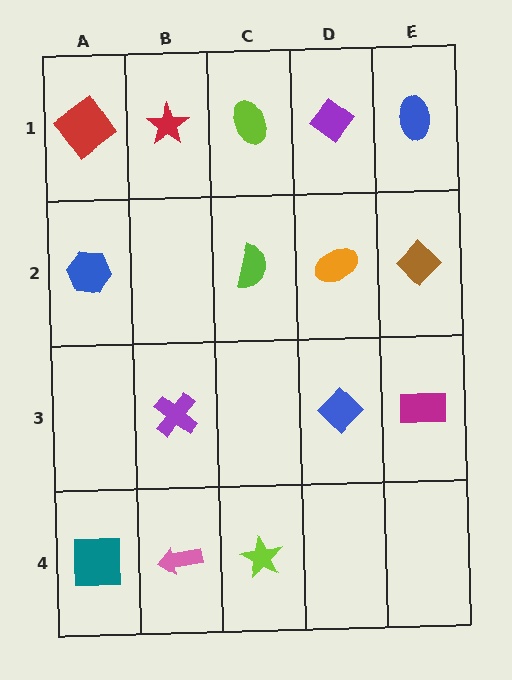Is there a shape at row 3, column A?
No, that cell is empty.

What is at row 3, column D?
A blue diamond.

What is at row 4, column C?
A lime star.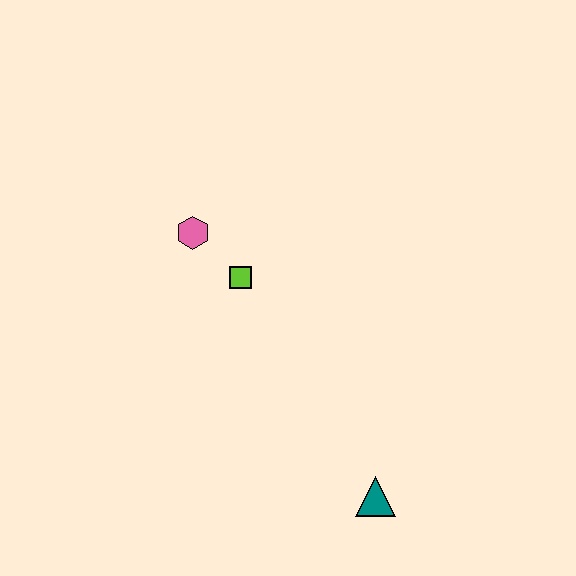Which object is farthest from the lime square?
The teal triangle is farthest from the lime square.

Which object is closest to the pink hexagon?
The lime square is closest to the pink hexagon.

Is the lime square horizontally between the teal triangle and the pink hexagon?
Yes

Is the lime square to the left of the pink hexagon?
No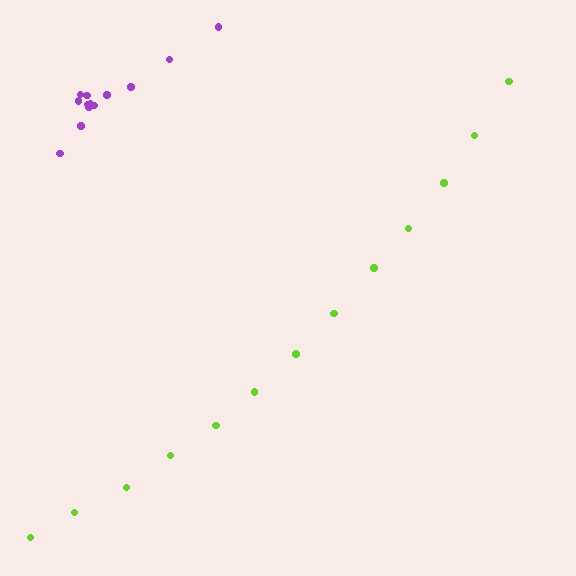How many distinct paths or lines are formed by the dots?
There are 2 distinct paths.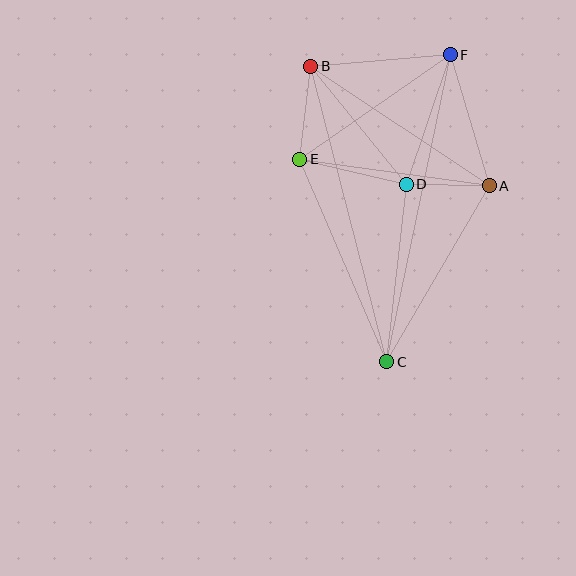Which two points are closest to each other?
Points A and D are closest to each other.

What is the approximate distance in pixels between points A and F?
The distance between A and F is approximately 137 pixels.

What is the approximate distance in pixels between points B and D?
The distance between B and D is approximately 152 pixels.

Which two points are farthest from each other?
Points C and F are farthest from each other.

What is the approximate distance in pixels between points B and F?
The distance between B and F is approximately 140 pixels.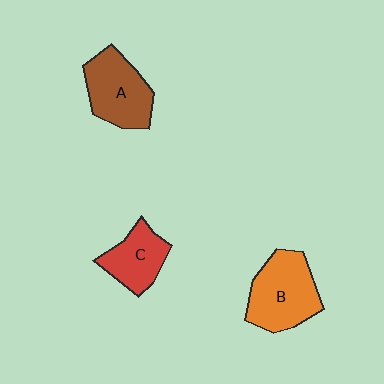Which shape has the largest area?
Shape B (orange).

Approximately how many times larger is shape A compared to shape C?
Approximately 1.3 times.